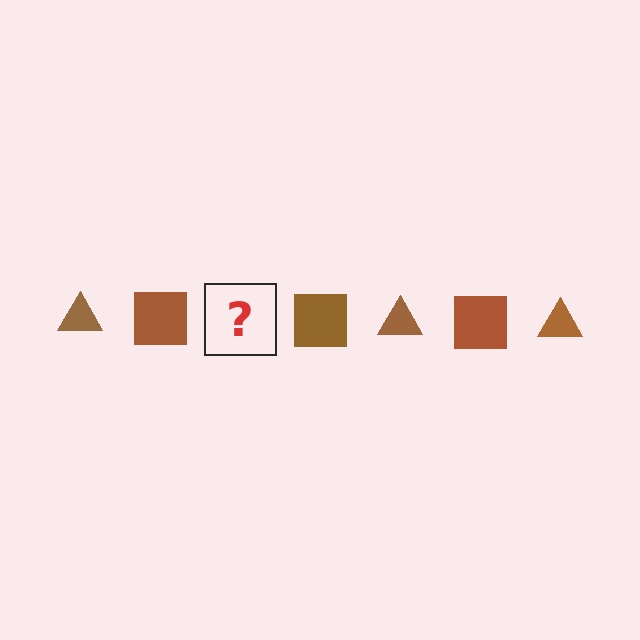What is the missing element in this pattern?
The missing element is a brown triangle.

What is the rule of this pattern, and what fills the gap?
The rule is that the pattern cycles through triangle, square shapes in brown. The gap should be filled with a brown triangle.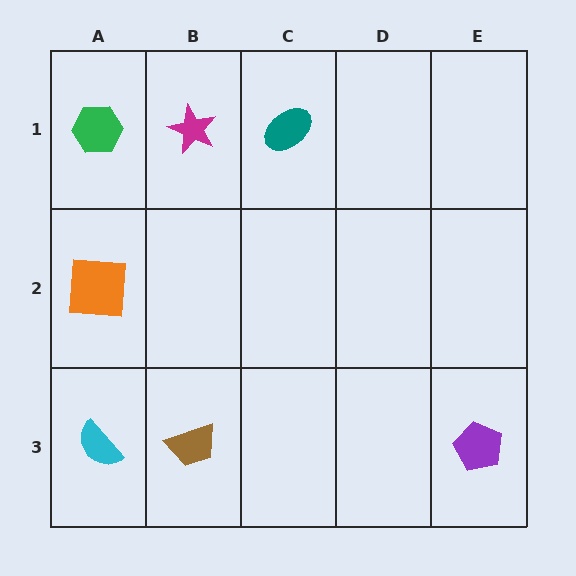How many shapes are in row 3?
3 shapes.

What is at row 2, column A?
An orange square.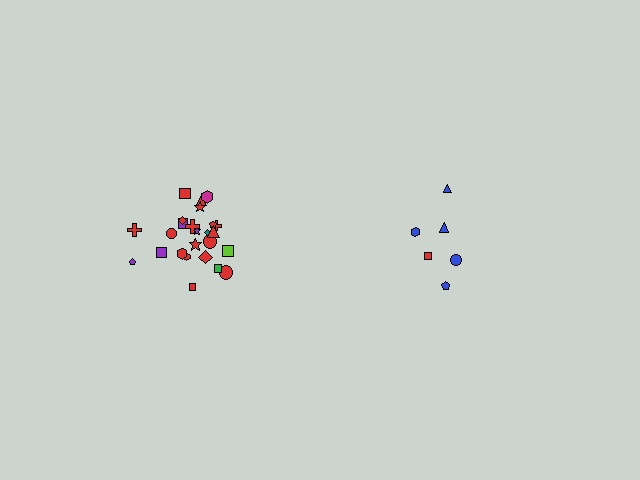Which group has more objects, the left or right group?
The left group.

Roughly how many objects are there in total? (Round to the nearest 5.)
Roughly 30 objects in total.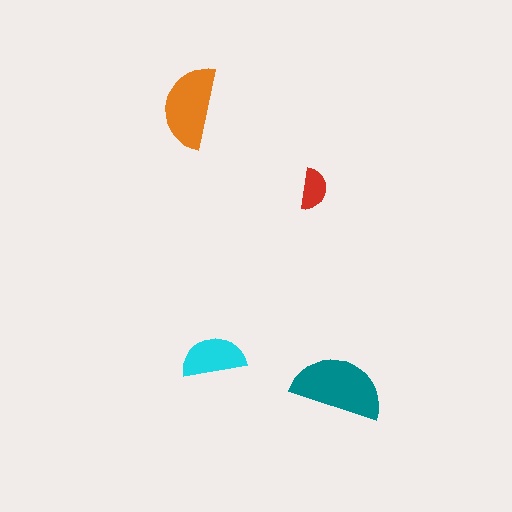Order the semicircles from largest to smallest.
the teal one, the orange one, the cyan one, the red one.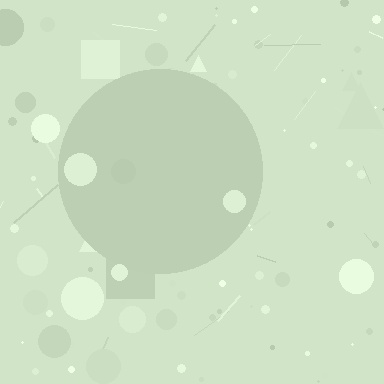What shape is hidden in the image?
A circle is hidden in the image.